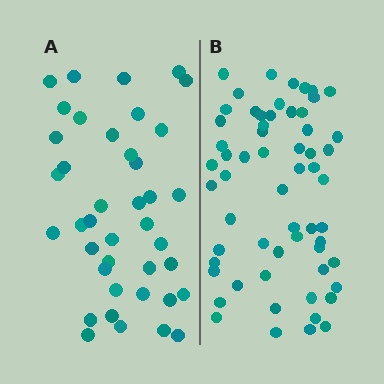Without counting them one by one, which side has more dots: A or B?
Region B (the right region) has more dots.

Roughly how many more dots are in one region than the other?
Region B has approximately 20 more dots than region A.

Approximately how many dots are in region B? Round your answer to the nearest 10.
About 60 dots.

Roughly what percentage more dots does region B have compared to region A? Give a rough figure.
About 50% more.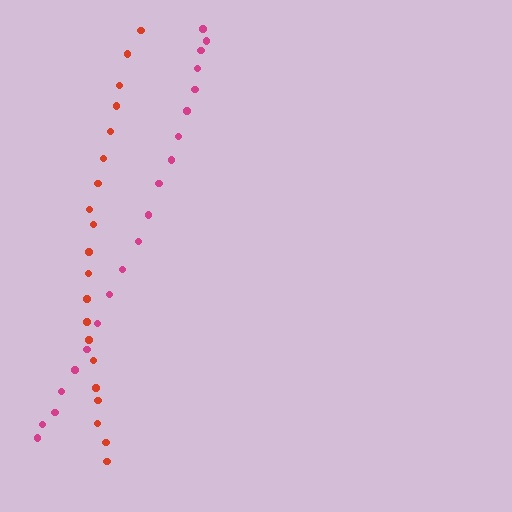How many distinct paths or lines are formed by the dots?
There are 2 distinct paths.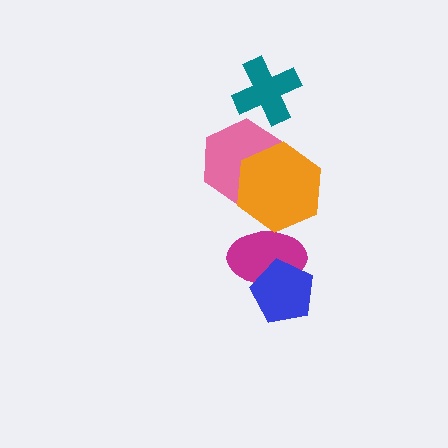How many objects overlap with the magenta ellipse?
2 objects overlap with the magenta ellipse.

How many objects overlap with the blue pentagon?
1 object overlaps with the blue pentagon.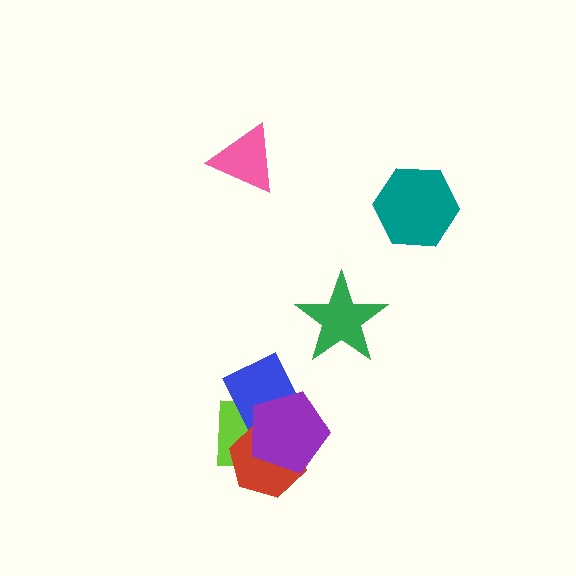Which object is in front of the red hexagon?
The purple pentagon is in front of the red hexagon.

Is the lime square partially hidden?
Yes, it is partially covered by another shape.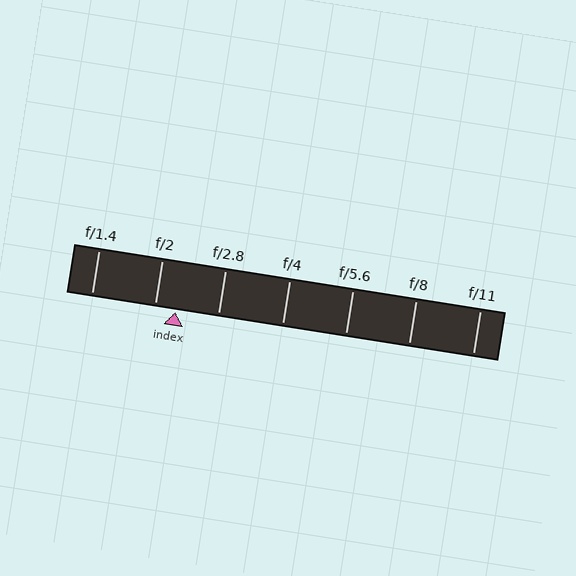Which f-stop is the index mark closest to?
The index mark is closest to f/2.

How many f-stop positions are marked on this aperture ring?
There are 7 f-stop positions marked.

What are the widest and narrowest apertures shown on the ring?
The widest aperture shown is f/1.4 and the narrowest is f/11.